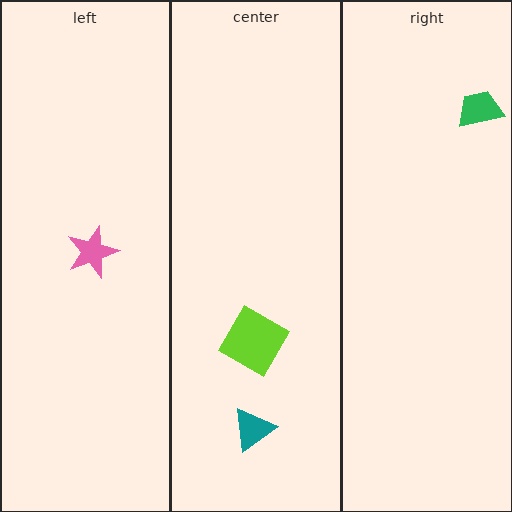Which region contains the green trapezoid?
The right region.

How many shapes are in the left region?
1.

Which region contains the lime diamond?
The center region.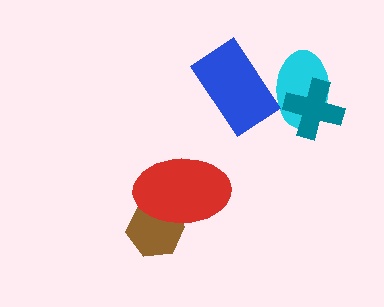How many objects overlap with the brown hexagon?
1 object overlaps with the brown hexagon.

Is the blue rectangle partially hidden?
No, no other shape covers it.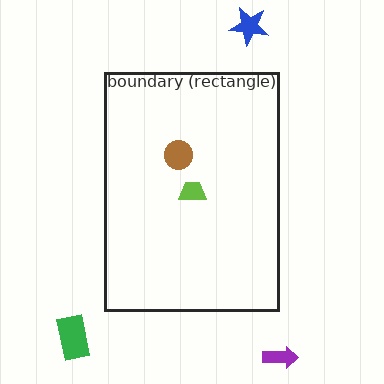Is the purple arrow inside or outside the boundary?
Outside.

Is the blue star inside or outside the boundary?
Outside.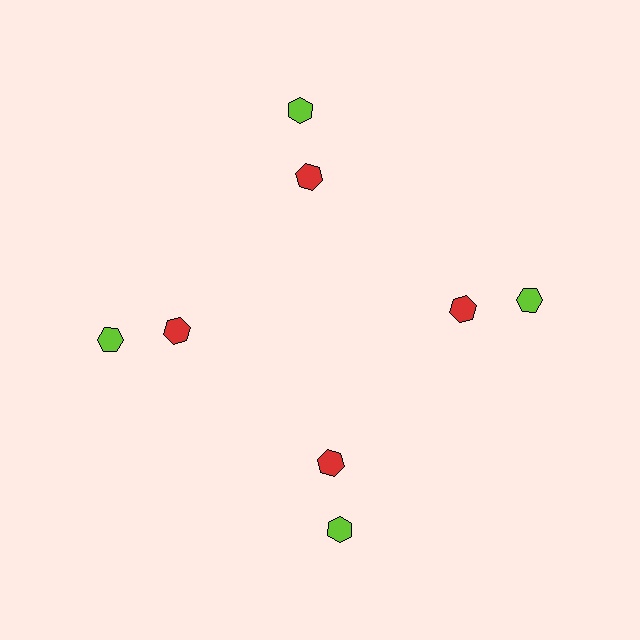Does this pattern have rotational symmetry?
Yes, this pattern has 4-fold rotational symmetry. It looks the same after rotating 90 degrees around the center.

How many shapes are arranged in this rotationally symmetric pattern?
There are 8 shapes, arranged in 4 groups of 2.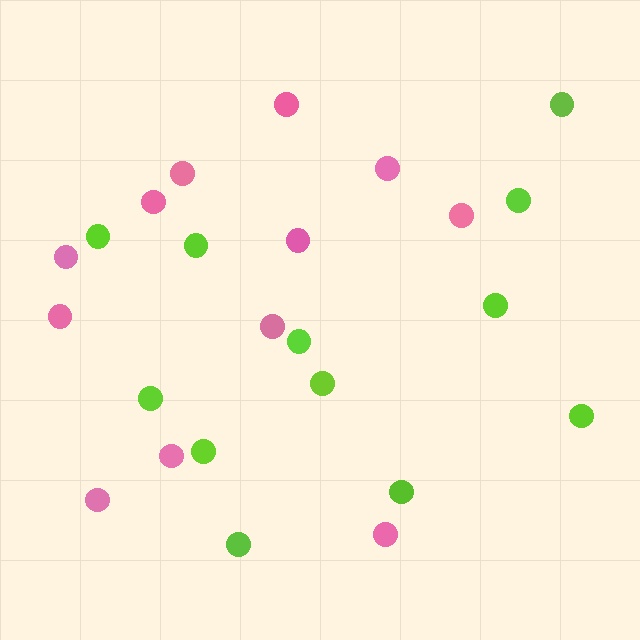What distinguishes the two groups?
There are 2 groups: one group of pink circles (12) and one group of lime circles (12).